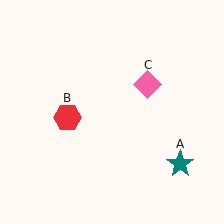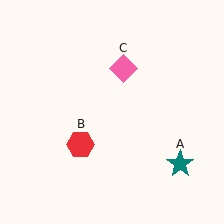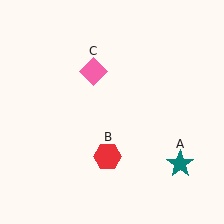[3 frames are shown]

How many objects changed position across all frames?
2 objects changed position: red hexagon (object B), pink diamond (object C).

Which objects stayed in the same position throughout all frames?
Teal star (object A) remained stationary.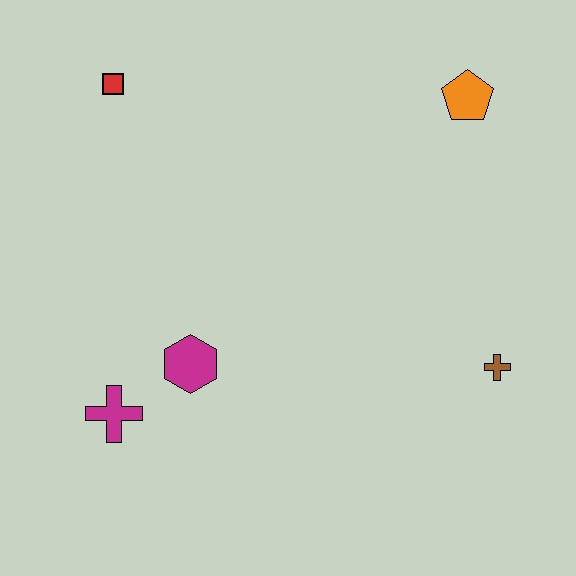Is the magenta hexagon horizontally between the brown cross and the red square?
Yes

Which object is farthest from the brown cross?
The red square is farthest from the brown cross.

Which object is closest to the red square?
The magenta hexagon is closest to the red square.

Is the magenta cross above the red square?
No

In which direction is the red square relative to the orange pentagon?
The red square is to the left of the orange pentagon.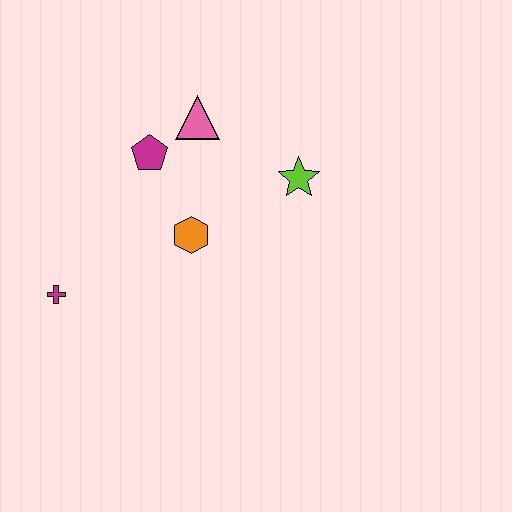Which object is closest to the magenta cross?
The orange hexagon is closest to the magenta cross.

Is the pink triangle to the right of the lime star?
No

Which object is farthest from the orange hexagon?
The magenta cross is farthest from the orange hexagon.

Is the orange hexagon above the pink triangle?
No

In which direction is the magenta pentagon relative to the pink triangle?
The magenta pentagon is to the left of the pink triangle.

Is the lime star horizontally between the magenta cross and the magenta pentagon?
No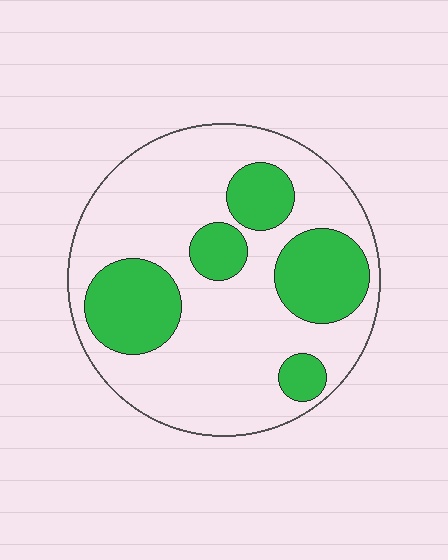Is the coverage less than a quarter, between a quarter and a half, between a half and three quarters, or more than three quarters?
Between a quarter and a half.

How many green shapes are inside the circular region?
5.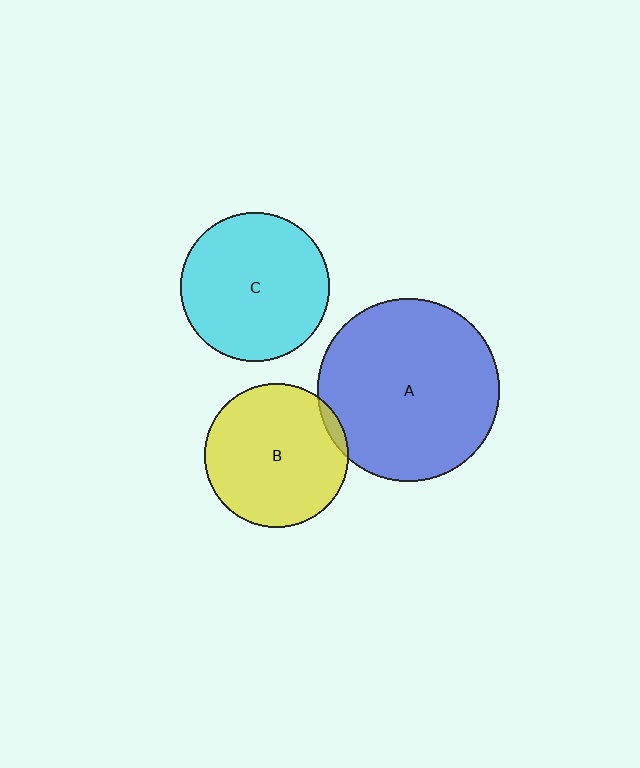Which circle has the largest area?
Circle A (blue).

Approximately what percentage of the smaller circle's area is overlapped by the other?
Approximately 5%.